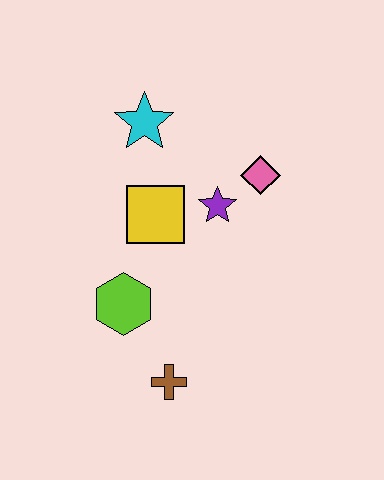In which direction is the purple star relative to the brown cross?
The purple star is above the brown cross.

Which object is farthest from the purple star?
The brown cross is farthest from the purple star.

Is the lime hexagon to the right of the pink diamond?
No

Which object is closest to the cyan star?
The yellow square is closest to the cyan star.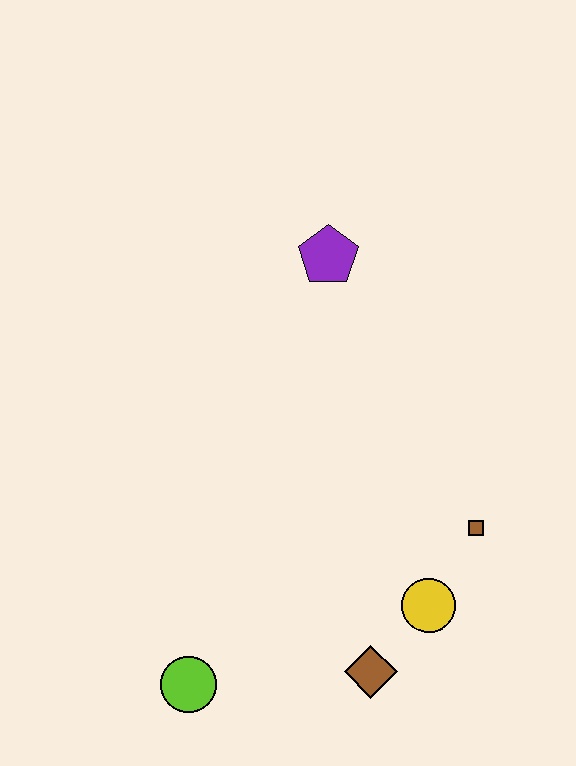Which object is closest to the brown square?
The yellow circle is closest to the brown square.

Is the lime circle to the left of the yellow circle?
Yes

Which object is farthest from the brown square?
The lime circle is farthest from the brown square.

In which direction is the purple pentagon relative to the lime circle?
The purple pentagon is above the lime circle.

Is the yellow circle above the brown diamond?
Yes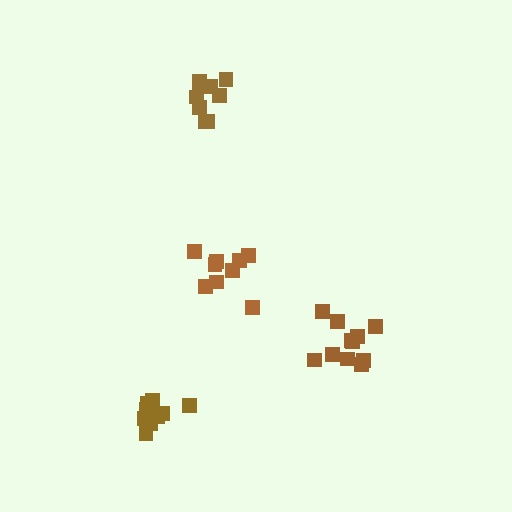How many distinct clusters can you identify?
There are 4 distinct clusters.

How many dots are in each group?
Group 1: 9 dots, Group 2: 11 dots, Group 3: 9 dots, Group 4: 9 dots (38 total).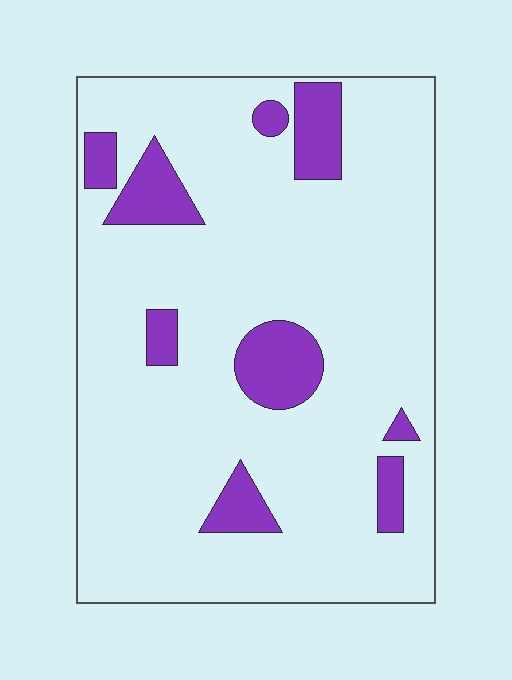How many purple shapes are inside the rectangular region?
9.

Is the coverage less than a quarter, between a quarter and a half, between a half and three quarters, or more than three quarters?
Less than a quarter.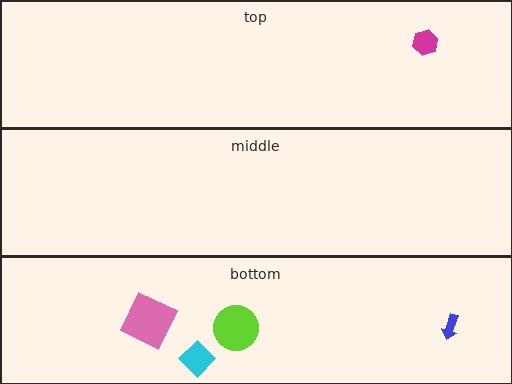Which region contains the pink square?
The bottom region.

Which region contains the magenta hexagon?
The top region.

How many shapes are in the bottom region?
4.